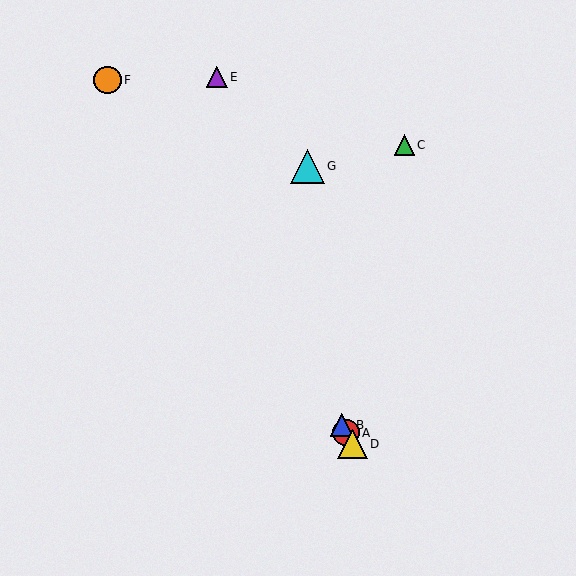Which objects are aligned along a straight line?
Objects A, B, D are aligned along a straight line.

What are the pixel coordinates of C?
Object C is at (404, 145).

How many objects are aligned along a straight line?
3 objects (A, B, D) are aligned along a straight line.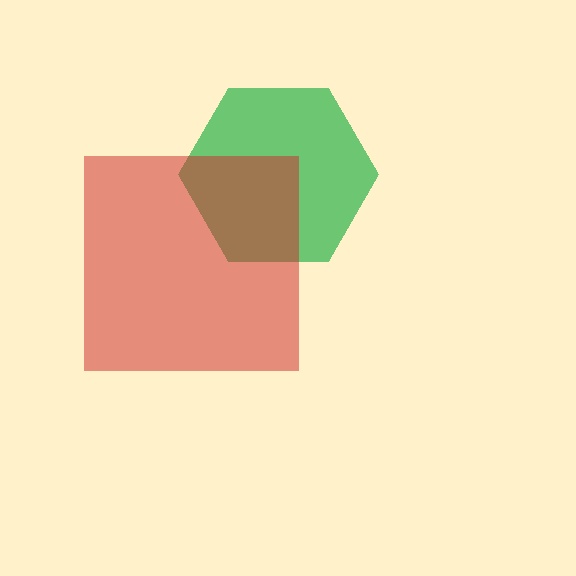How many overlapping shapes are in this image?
There are 2 overlapping shapes in the image.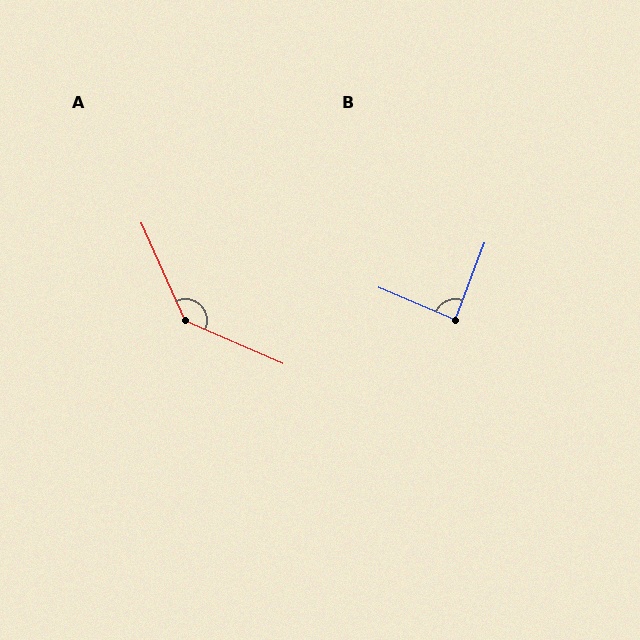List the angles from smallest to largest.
B (88°), A (137°).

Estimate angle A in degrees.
Approximately 137 degrees.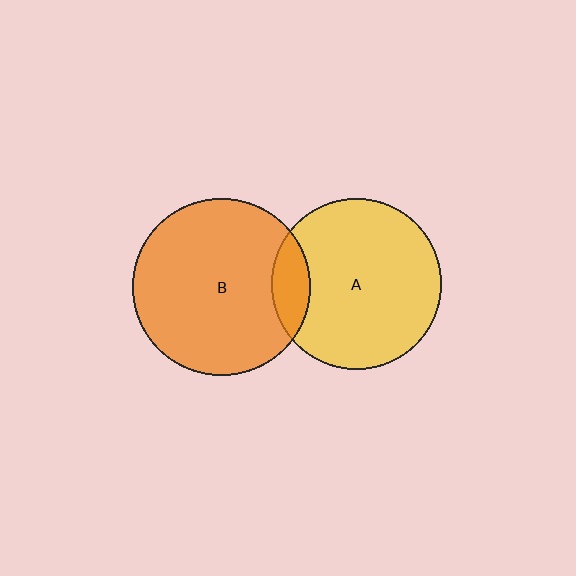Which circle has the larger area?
Circle B (orange).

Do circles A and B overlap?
Yes.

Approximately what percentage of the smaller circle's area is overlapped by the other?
Approximately 15%.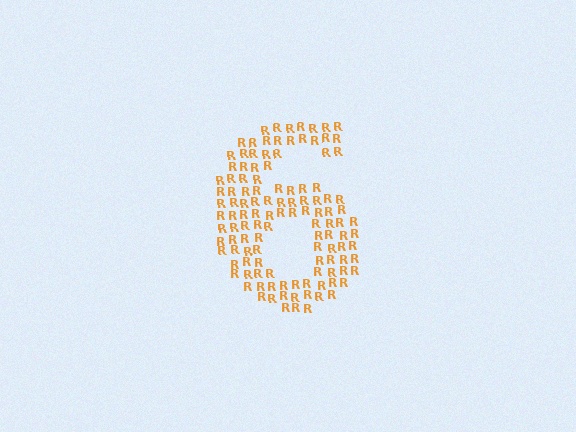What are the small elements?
The small elements are letter R's.